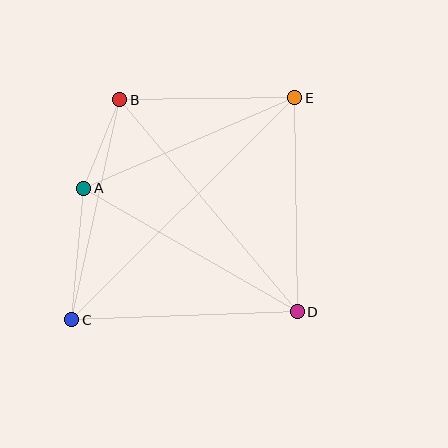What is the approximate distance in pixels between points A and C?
The distance between A and C is approximately 132 pixels.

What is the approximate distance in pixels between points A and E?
The distance between A and E is approximately 230 pixels.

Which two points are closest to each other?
Points A and B are closest to each other.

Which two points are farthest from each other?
Points C and E are farthest from each other.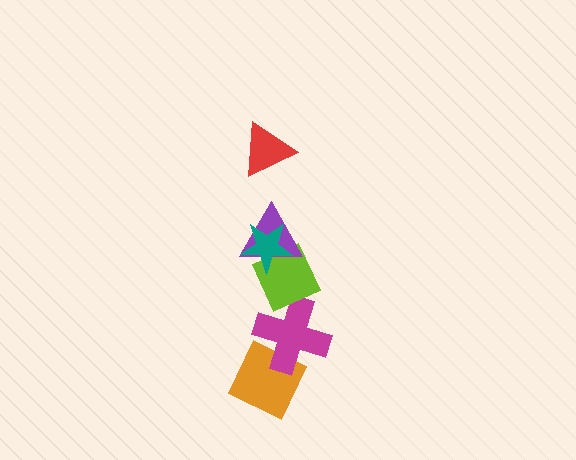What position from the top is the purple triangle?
The purple triangle is 3rd from the top.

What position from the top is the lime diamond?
The lime diamond is 4th from the top.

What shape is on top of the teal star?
The red triangle is on top of the teal star.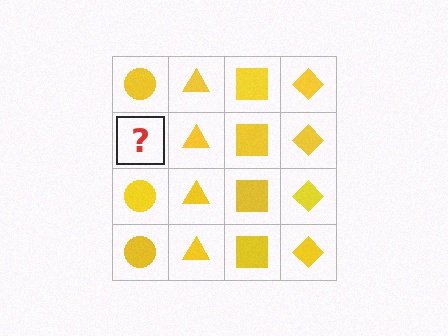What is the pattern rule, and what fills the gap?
The rule is that each column has a consistent shape. The gap should be filled with a yellow circle.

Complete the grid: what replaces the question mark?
The question mark should be replaced with a yellow circle.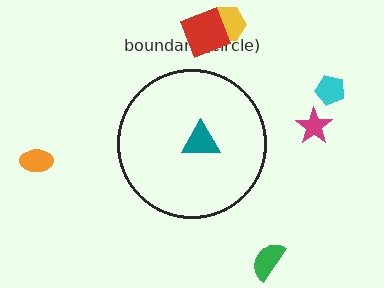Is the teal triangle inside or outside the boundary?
Inside.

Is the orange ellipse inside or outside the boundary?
Outside.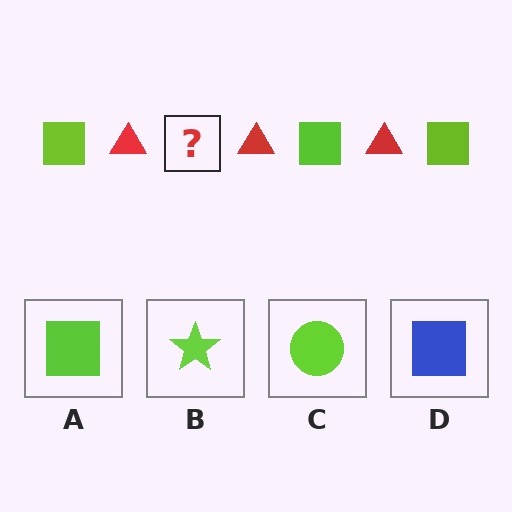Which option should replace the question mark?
Option A.